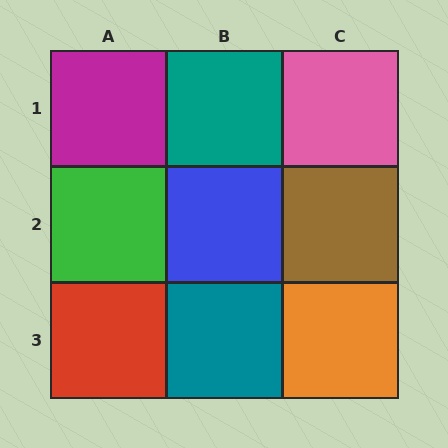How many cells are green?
1 cell is green.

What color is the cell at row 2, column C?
Brown.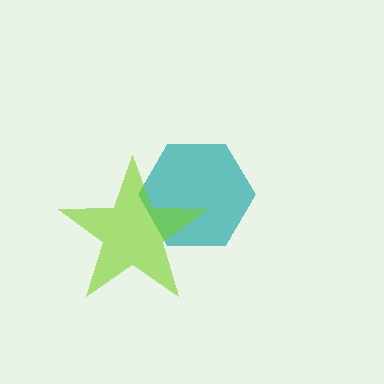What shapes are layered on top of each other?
The layered shapes are: a teal hexagon, a lime star.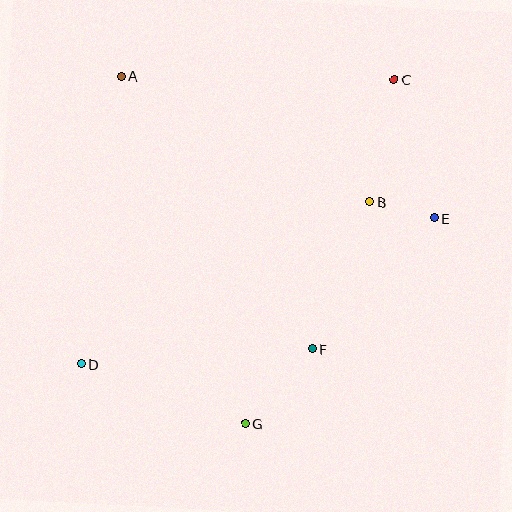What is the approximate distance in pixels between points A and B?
The distance between A and B is approximately 278 pixels.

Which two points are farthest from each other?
Points C and D are farthest from each other.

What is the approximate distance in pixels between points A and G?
The distance between A and G is approximately 369 pixels.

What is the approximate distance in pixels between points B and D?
The distance between B and D is approximately 331 pixels.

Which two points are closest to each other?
Points B and E are closest to each other.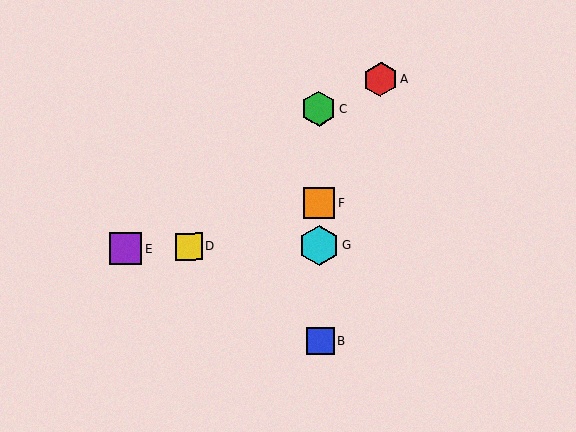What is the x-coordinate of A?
Object A is at x≈381.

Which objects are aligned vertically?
Objects B, C, F, G are aligned vertically.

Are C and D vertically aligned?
No, C is at x≈319 and D is at x≈189.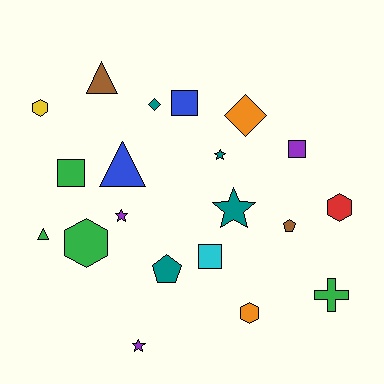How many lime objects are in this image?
There are no lime objects.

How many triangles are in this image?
There are 3 triangles.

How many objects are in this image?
There are 20 objects.